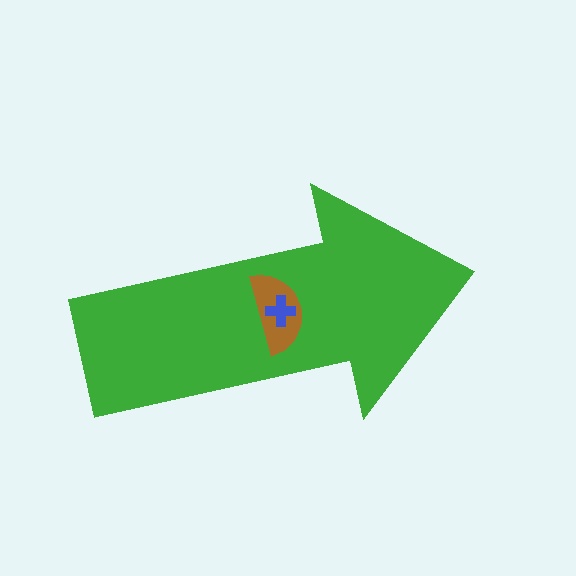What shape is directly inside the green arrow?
The brown semicircle.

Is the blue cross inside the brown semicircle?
Yes.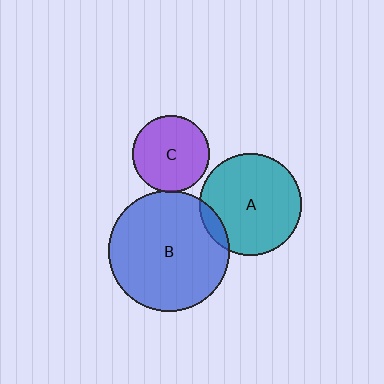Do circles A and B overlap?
Yes.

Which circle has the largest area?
Circle B (blue).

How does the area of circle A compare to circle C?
Approximately 1.8 times.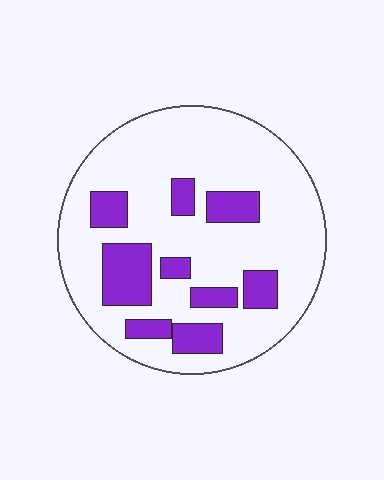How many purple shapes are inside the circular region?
9.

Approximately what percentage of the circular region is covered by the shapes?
Approximately 20%.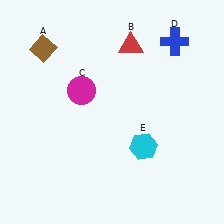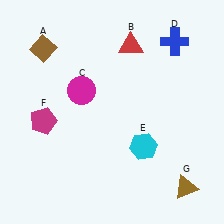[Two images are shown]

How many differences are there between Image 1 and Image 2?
There are 2 differences between the two images.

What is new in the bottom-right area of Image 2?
A brown triangle (G) was added in the bottom-right area of Image 2.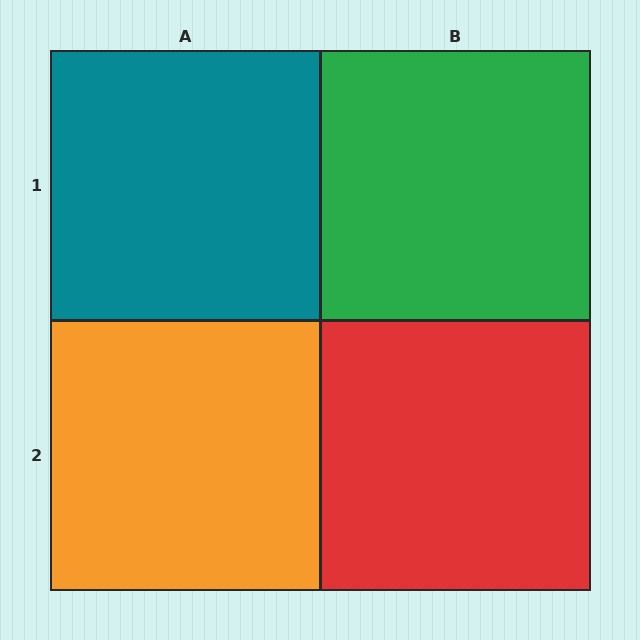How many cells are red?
1 cell is red.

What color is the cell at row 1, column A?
Teal.